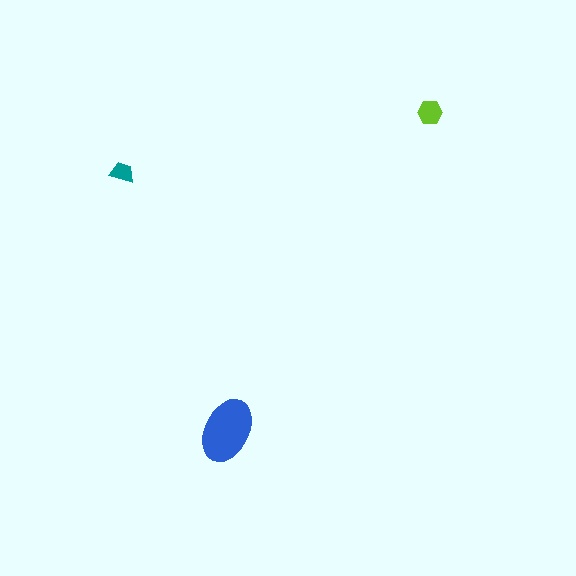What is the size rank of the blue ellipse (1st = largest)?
1st.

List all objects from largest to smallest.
The blue ellipse, the lime hexagon, the teal trapezoid.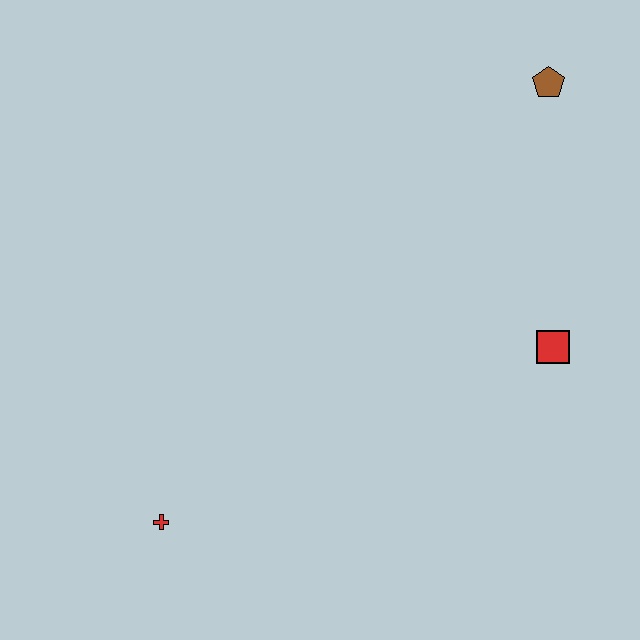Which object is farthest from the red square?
The red cross is farthest from the red square.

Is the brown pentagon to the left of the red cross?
No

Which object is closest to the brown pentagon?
The red square is closest to the brown pentagon.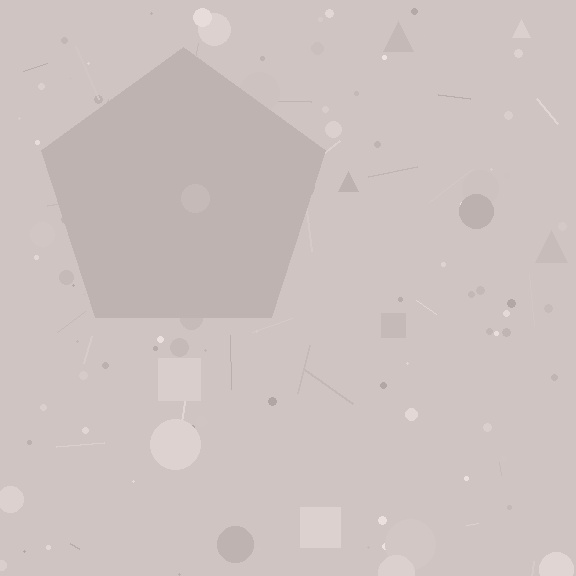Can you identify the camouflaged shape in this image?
The camouflaged shape is a pentagon.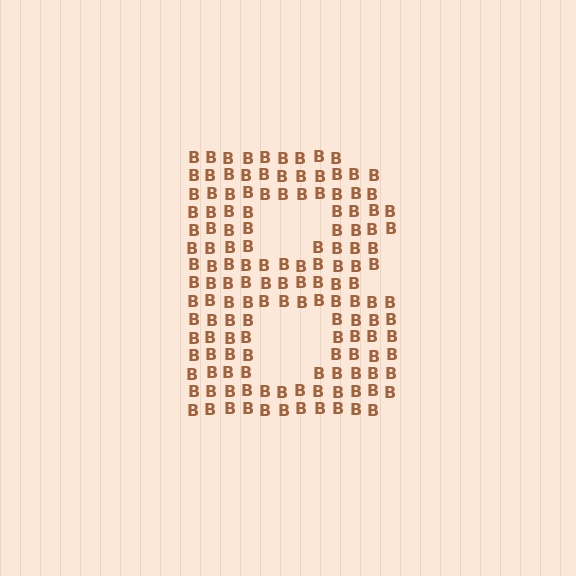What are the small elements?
The small elements are letter B's.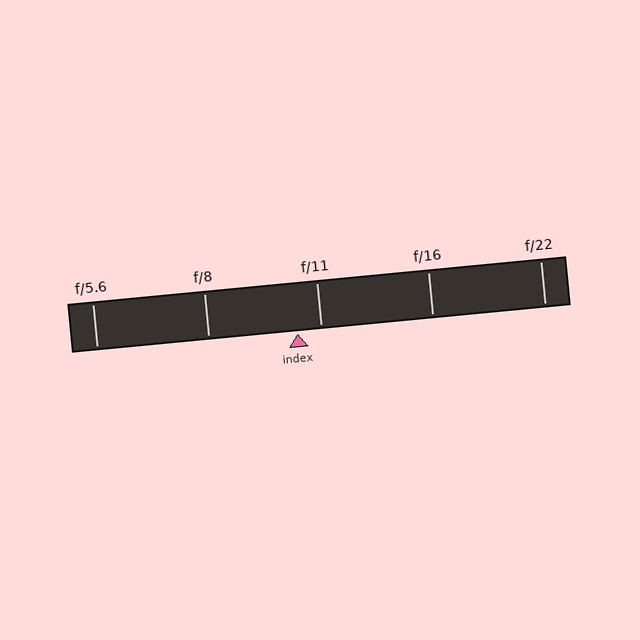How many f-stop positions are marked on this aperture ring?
There are 5 f-stop positions marked.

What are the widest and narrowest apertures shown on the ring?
The widest aperture shown is f/5.6 and the narrowest is f/22.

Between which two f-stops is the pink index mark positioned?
The index mark is between f/8 and f/11.